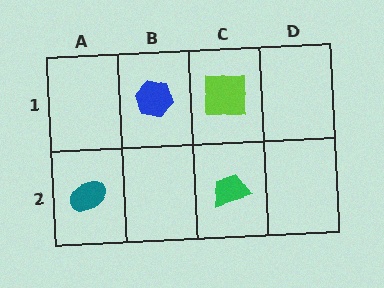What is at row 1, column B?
A blue hexagon.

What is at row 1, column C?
A lime square.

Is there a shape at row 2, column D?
No, that cell is empty.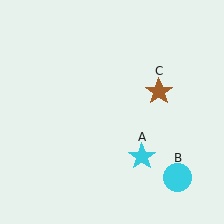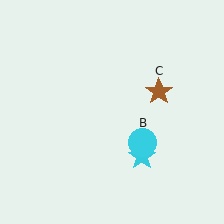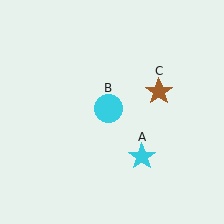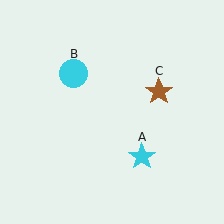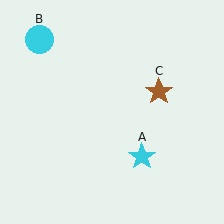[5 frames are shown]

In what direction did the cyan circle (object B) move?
The cyan circle (object B) moved up and to the left.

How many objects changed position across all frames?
1 object changed position: cyan circle (object B).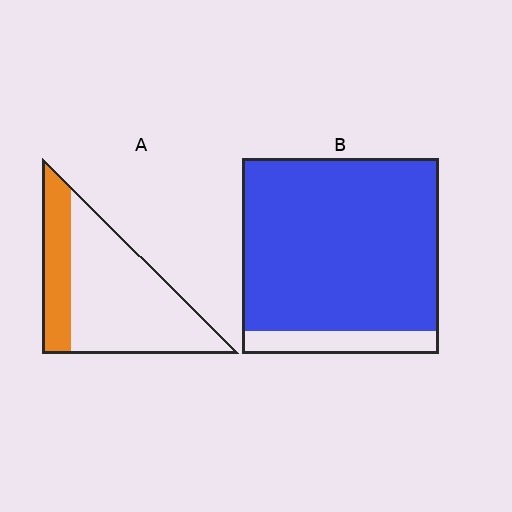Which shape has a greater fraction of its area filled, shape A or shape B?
Shape B.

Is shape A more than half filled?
No.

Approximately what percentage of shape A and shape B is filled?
A is approximately 25% and B is approximately 90%.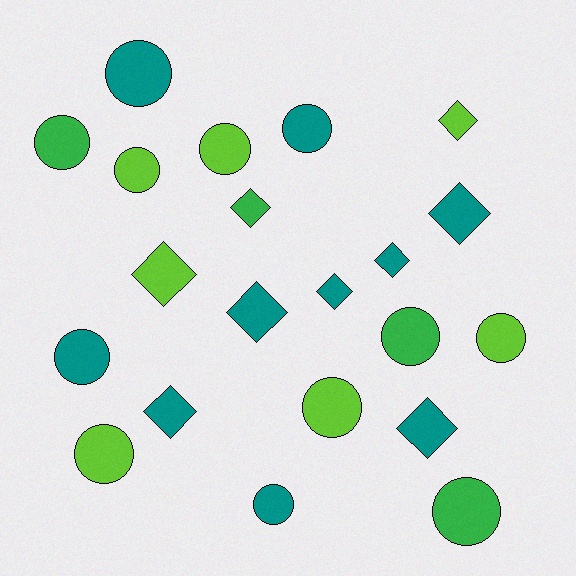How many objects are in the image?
There are 21 objects.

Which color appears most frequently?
Teal, with 10 objects.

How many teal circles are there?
There are 4 teal circles.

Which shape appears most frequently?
Circle, with 12 objects.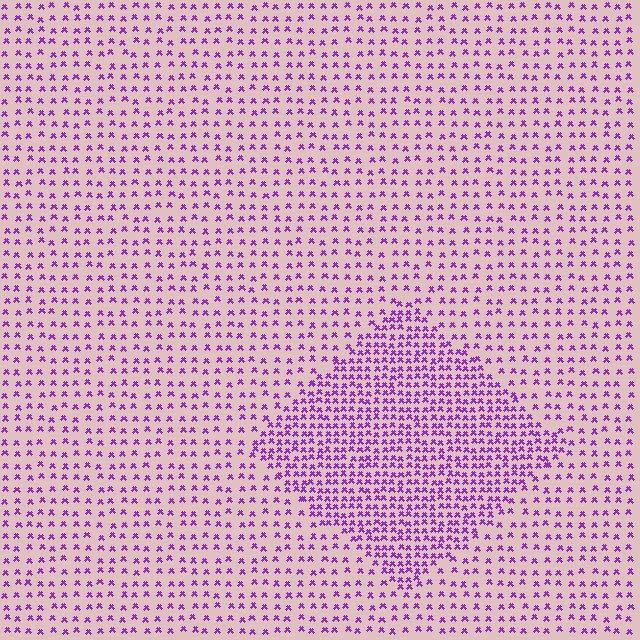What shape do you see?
I see a diamond.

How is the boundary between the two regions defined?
The boundary is defined by a change in element density (approximately 2.1x ratio). All elements are the same color, size, and shape.